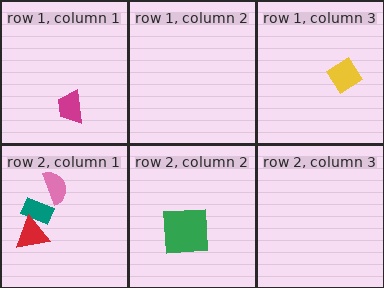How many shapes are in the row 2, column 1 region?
3.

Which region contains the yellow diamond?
The row 1, column 3 region.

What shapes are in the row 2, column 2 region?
The green square.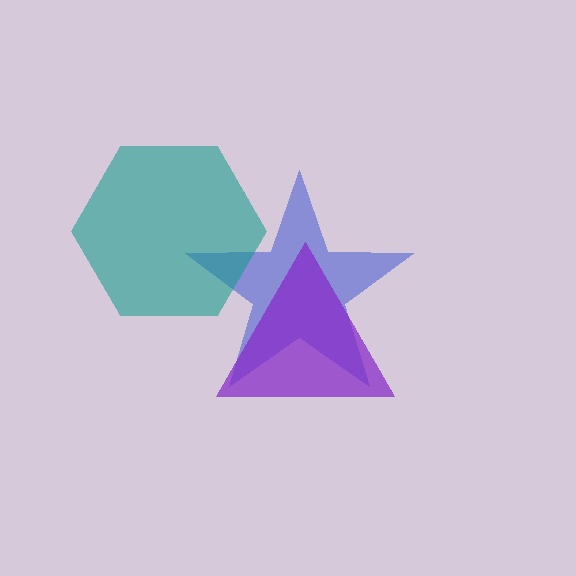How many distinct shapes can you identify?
There are 3 distinct shapes: a blue star, a purple triangle, a teal hexagon.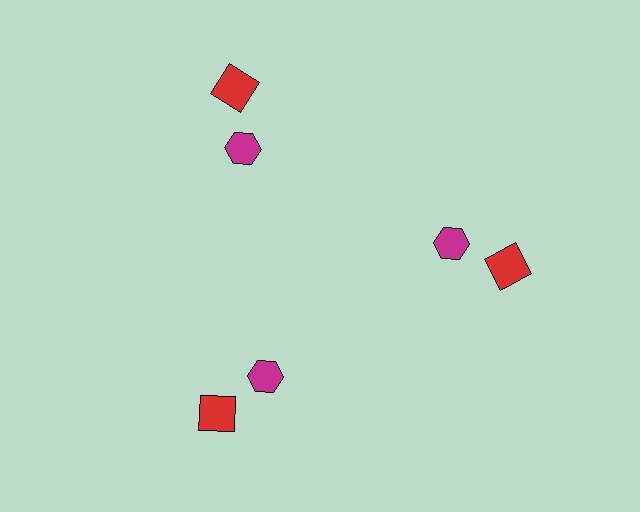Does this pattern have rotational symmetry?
Yes, this pattern has 3-fold rotational symmetry. It looks the same after rotating 120 degrees around the center.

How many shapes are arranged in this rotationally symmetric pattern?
There are 6 shapes, arranged in 3 groups of 2.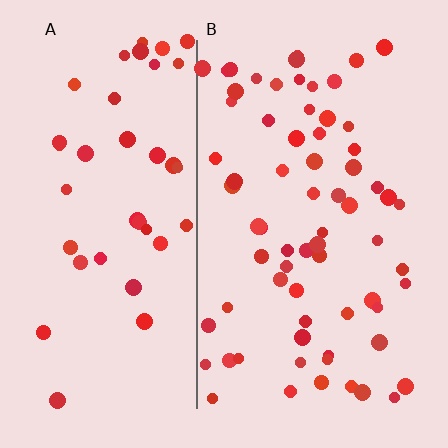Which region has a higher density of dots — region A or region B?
B (the right).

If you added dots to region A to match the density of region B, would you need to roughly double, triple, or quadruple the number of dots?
Approximately double.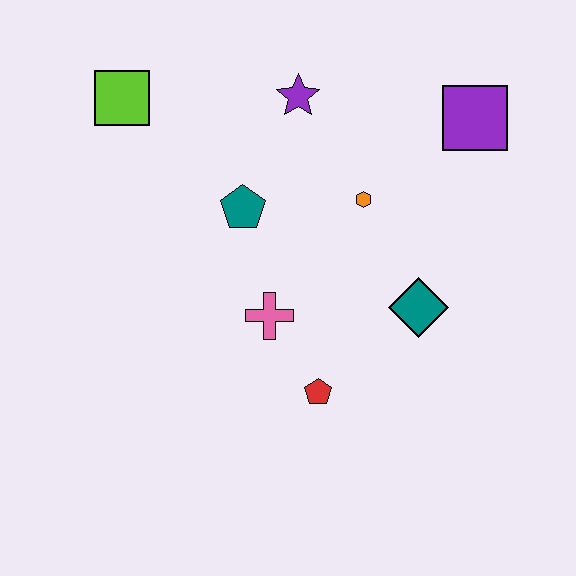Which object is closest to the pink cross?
The red pentagon is closest to the pink cross.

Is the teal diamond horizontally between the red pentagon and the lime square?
No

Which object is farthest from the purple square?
The lime square is farthest from the purple square.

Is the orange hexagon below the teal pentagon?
No